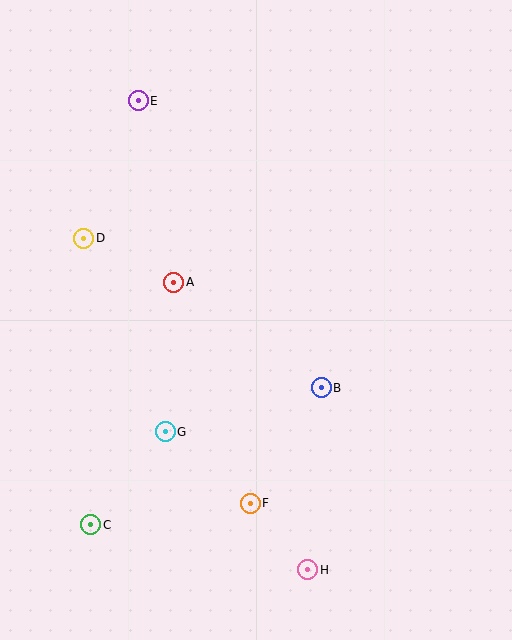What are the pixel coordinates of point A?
Point A is at (174, 282).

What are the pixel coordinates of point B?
Point B is at (321, 388).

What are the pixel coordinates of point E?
Point E is at (138, 101).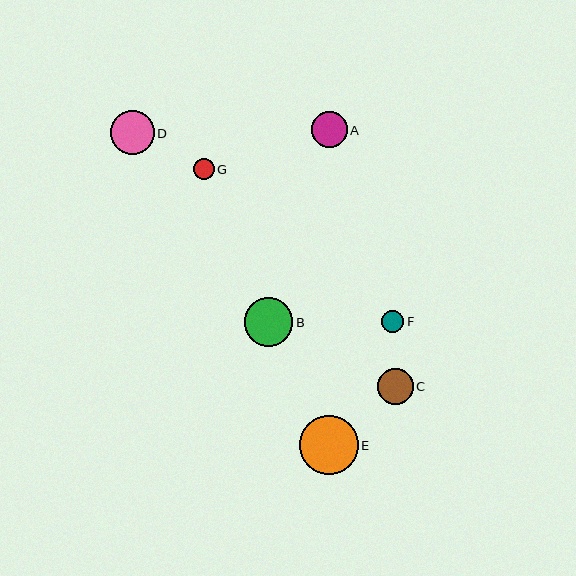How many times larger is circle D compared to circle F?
Circle D is approximately 2.0 times the size of circle F.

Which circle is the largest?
Circle E is the largest with a size of approximately 59 pixels.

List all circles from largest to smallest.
From largest to smallest: E, B, D, C, A, F, G.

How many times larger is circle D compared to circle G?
Circle D is approximately 2.1 times the size of circle G.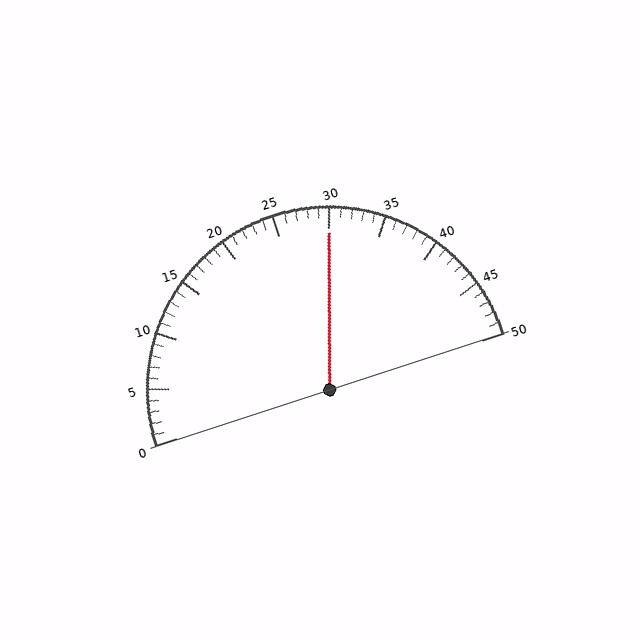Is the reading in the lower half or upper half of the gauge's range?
The reading is in the upper half of the range (0 to 50).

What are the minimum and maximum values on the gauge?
The gauge ranges from 0 to 50.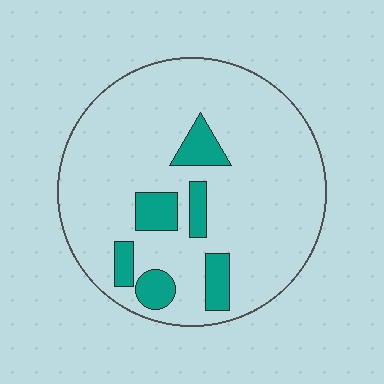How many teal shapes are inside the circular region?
6.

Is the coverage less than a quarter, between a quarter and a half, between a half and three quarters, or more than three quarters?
Less than a quarter.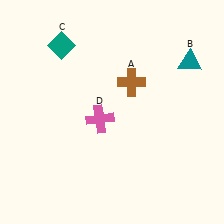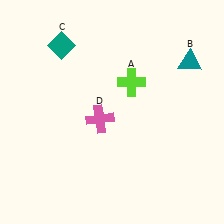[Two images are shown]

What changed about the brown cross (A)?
In Image 1, A is brown. In Image 2, it changed to lime.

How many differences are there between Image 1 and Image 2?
There is 1 difference between the two images.